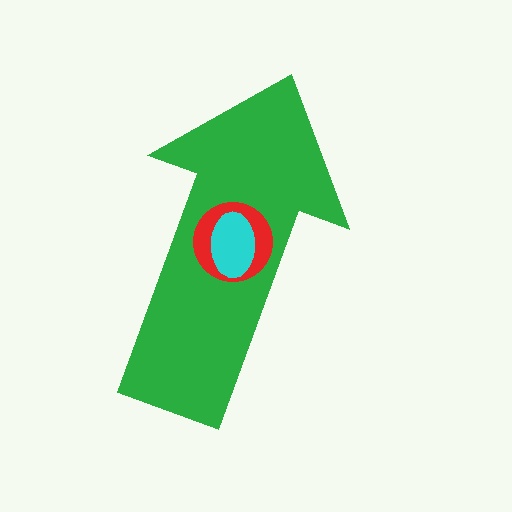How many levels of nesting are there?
3.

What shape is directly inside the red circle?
The cyan ellipse.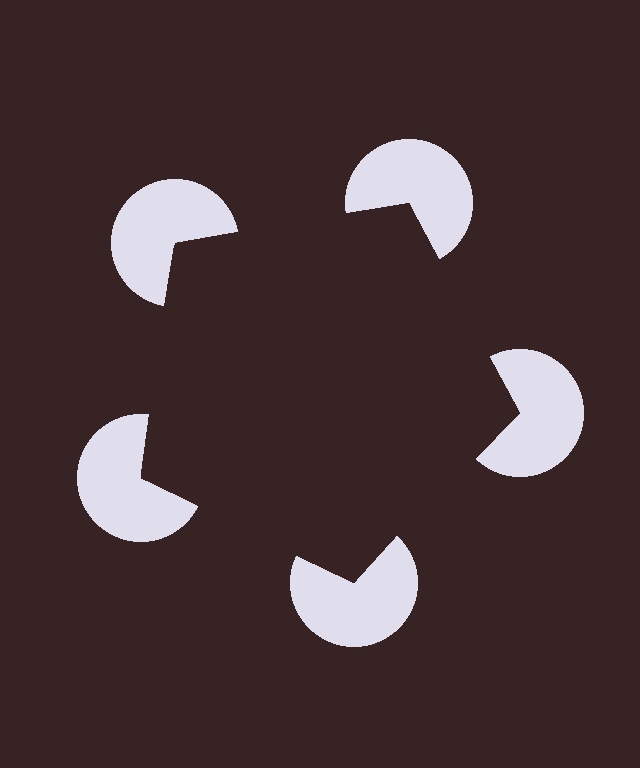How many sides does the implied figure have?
5 sides.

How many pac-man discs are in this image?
There are 5 — one at each vertex of the illusory pentagon.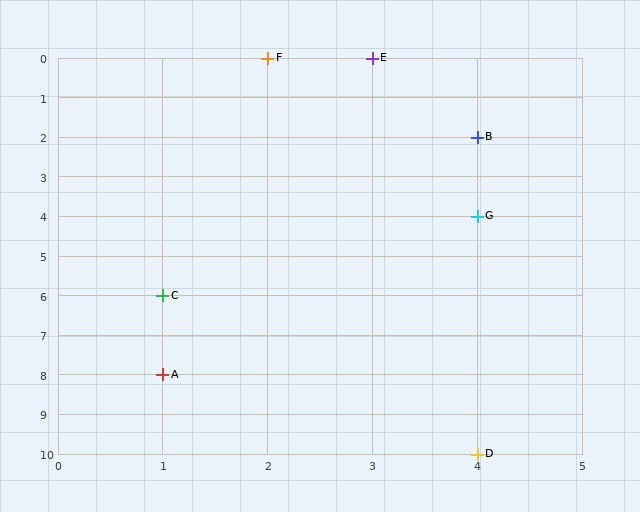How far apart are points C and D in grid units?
Points C and D are 3 columns and 4 rows apart (about 5.0 grid units diagonally).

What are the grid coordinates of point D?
Point D is at grid coordinates (4, 10).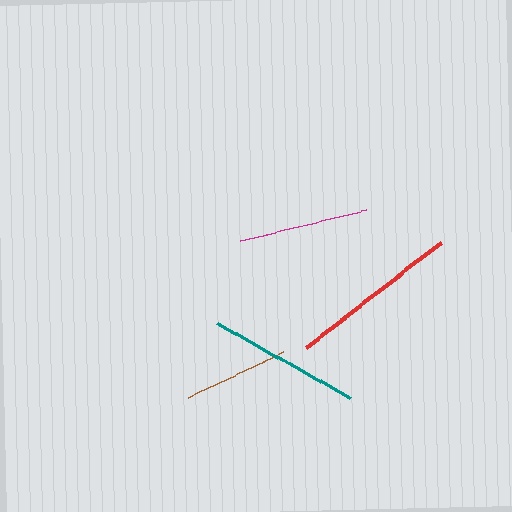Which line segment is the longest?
The red line is the longest at approximately 171 pixels.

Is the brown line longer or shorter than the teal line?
The teal line is longer than the brown line.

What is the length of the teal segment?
The teal segment is approximately 154 pixels long.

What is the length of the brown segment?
The brown segment is approximately 105 pixels long.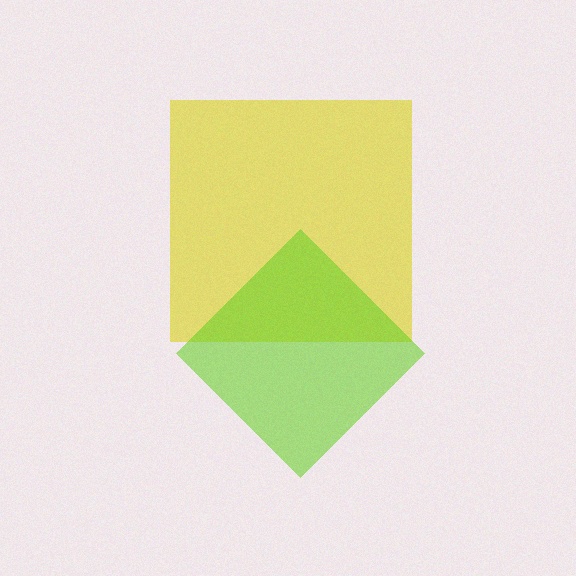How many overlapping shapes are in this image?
There are 2 overlapping shapes in the image.